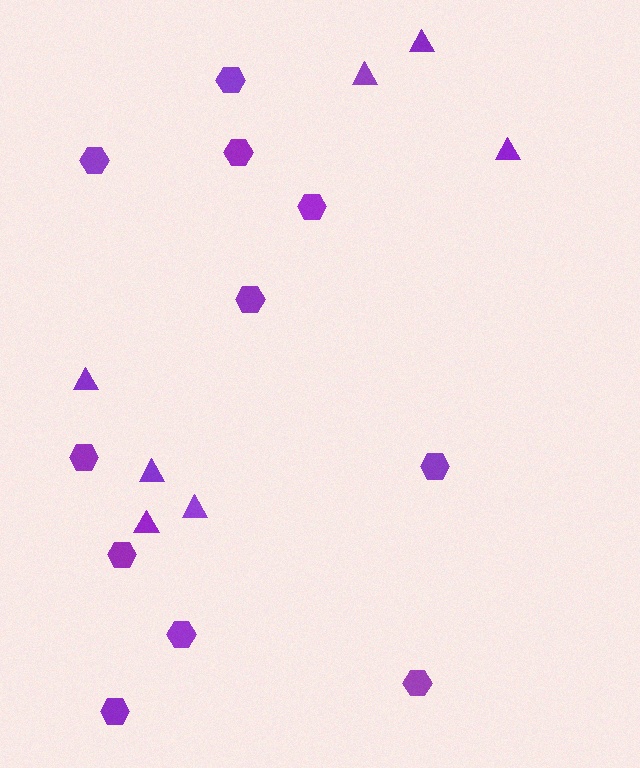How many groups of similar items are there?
There are 2 groups: one group of hexagons (11) and one group of triangles (7).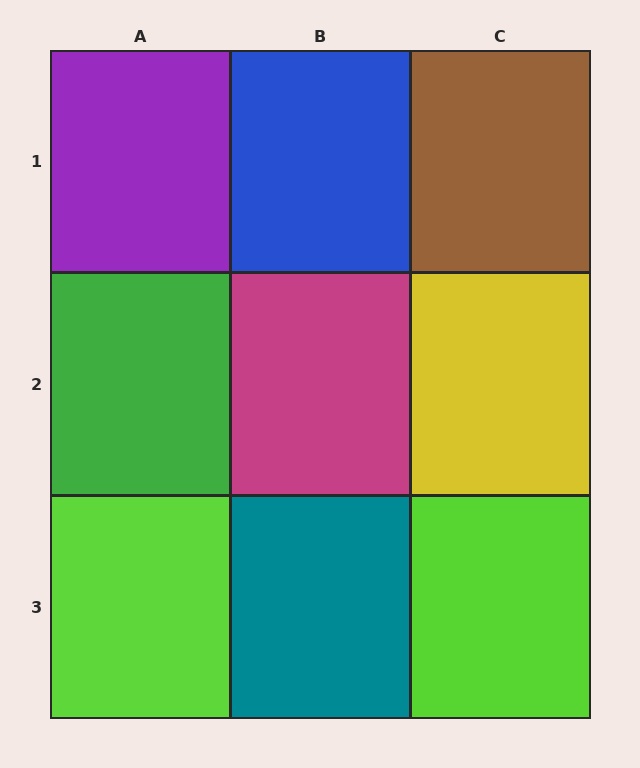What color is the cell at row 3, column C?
Lime.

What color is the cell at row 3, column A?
Lime.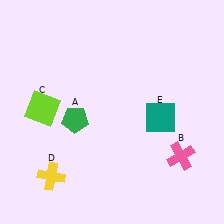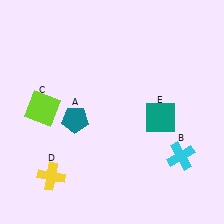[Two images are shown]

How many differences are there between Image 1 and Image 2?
There are 2 differences between the two images.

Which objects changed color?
A changed from green to teal. B changed from pink to cyan.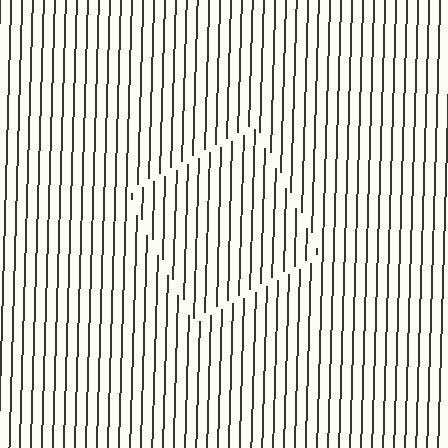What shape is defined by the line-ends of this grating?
An illusory square. The interior of the shape contains the same grating, shifted by half a period — the contour is defined by the phase discontinuity where line-ends from the inner and outer gratings abut.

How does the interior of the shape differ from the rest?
The interior of the shape contains the same grating, shifted by half a period — the contour is defined by the phase discontinuity where line-ends from the inner and outer gratings abut.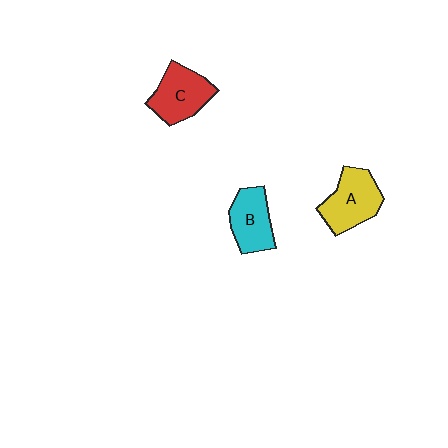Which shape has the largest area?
Shape A (yellow).